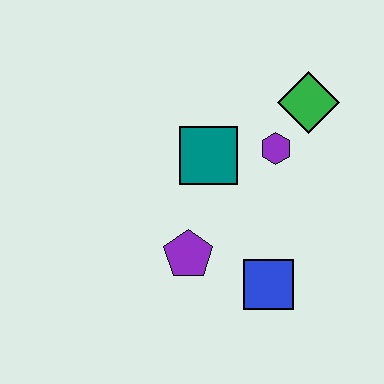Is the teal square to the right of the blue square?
No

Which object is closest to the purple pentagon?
The blue square is closest to the purple pentagon.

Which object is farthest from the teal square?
The blue square is farthest from the teal square.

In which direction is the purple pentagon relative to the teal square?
The purple pentagon is below the teal square.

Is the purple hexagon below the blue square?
No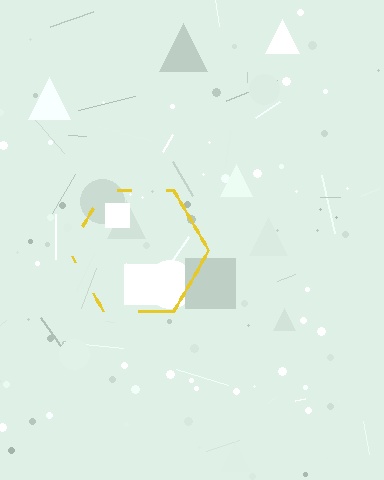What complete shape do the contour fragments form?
The contour fragments form a hexagon.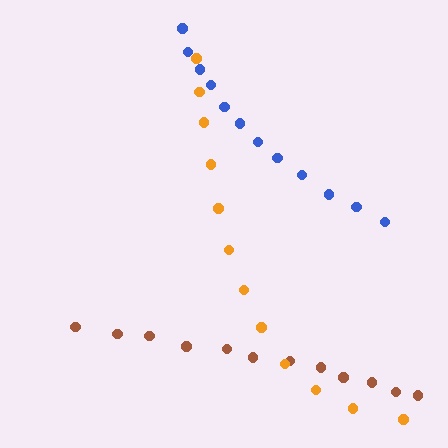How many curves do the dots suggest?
There are 3 distinct paths.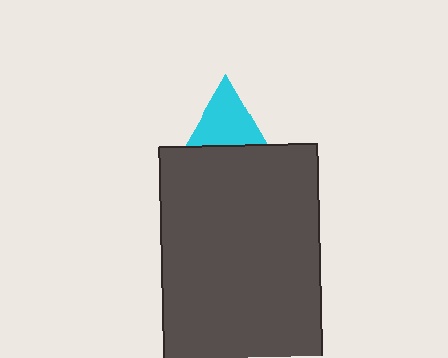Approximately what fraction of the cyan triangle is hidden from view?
Roughly 56% of the cyan triangle is hidden behind the dark gray rectangle.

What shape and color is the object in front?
The object in front is a dark gray rectangle.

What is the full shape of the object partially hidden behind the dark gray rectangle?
The partially hidden object is a cyan triangle.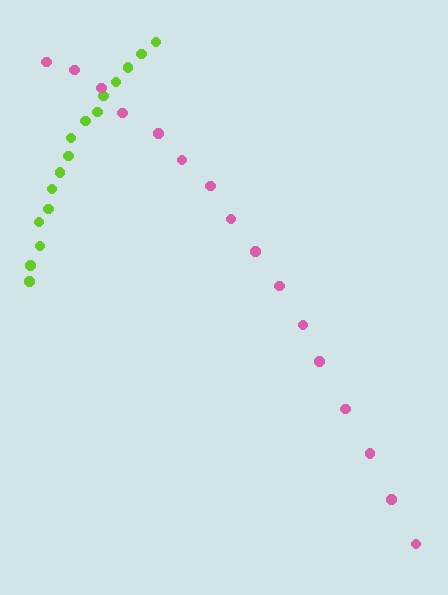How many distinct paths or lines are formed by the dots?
There are 2 distinct paths.